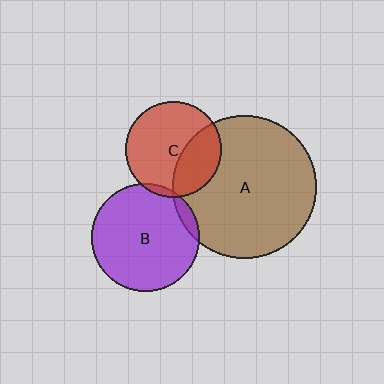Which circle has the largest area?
Circle A (brown).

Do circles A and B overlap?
Yes.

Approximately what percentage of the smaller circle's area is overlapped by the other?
Approximately 5%.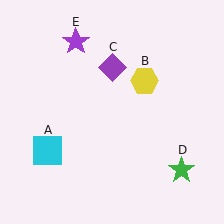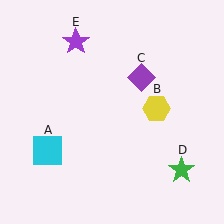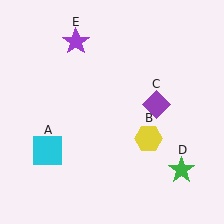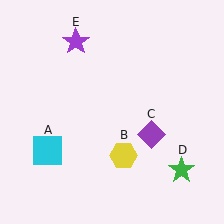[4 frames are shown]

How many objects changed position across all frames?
2 objects changed position: yellow hexagon (object B), purple diamond (object C).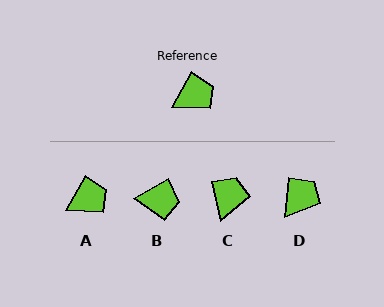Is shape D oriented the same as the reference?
No, it is off by about 24 degrees.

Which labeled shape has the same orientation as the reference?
A.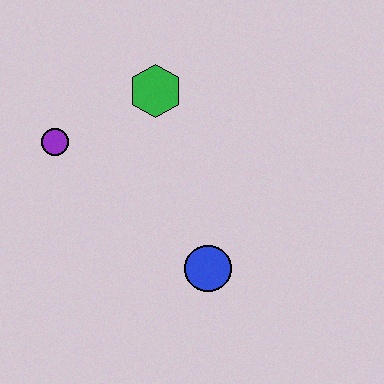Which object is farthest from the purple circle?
The blue circle is farthest from the purple circle.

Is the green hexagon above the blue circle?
Yes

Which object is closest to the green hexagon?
The purple circle is closest to the green hexagon.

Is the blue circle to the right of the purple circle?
Yes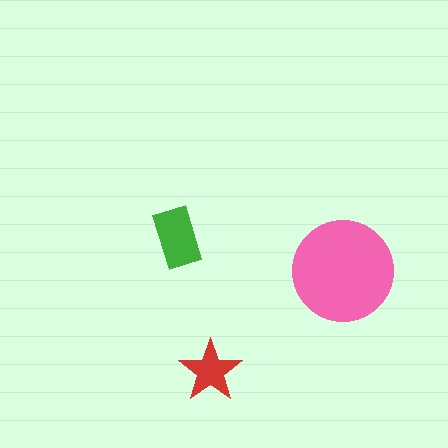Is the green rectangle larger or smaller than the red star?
Larger.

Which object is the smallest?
The red star.